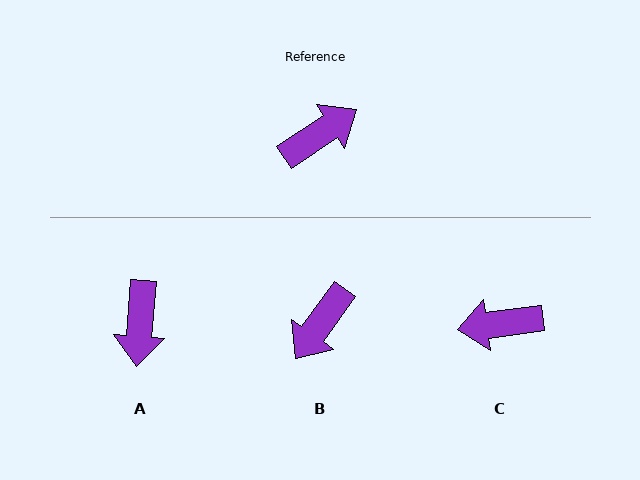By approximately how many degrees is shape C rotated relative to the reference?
Approximately 154 degrees counter-clockwise.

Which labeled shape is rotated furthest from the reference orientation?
B, about 159 degrees away.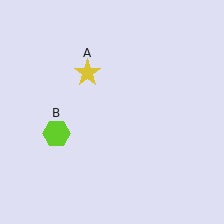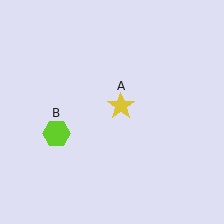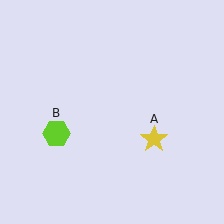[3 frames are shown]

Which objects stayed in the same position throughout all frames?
Lime hexagon (object B) remained stationary.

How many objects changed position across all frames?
1 object changed position: yellow star (object A).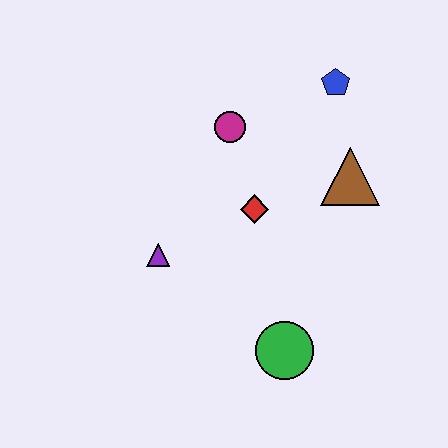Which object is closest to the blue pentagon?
The brown triangle is closest to the blue pentagon.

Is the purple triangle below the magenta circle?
Yes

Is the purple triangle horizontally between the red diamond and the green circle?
No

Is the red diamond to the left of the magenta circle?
No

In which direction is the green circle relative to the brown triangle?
The green circle is below the brown triangle.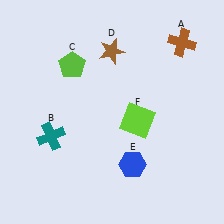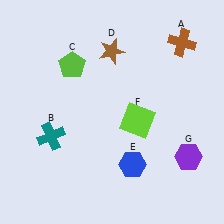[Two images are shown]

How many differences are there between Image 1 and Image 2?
There is 1 difference between the two images.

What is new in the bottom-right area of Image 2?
A purple hexagon (G) was added in the bottom-right area of Image 2.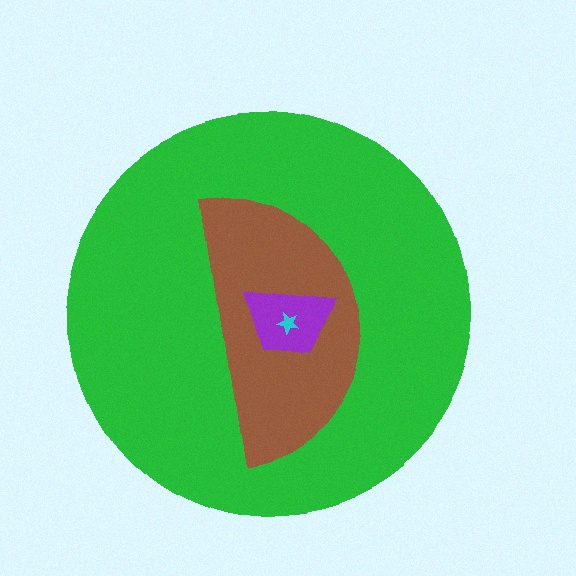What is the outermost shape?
The green circle.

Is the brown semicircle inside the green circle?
Yes.